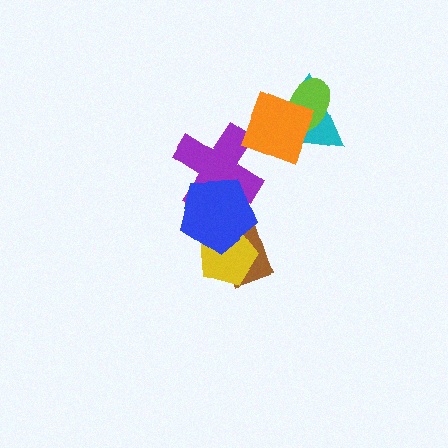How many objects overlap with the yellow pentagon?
2 objects overlap with the yellow pentagon.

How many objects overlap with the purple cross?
2 objects overlap with the purple cross.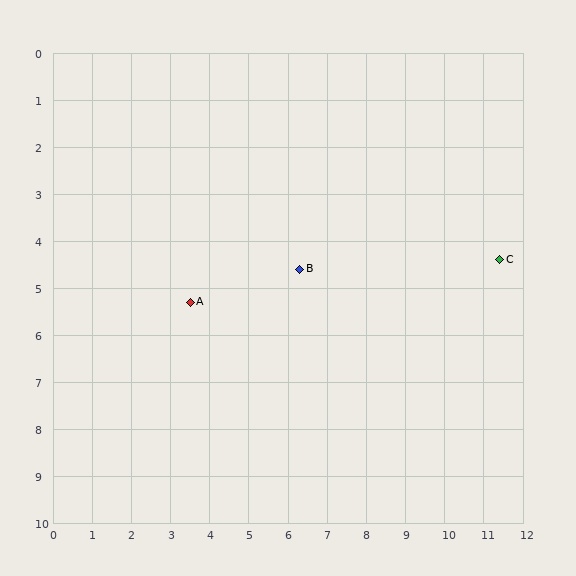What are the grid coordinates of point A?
Point A is at approximately (3.5, 5.3).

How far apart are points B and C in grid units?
Points B and C are about 5.1 grid units apart.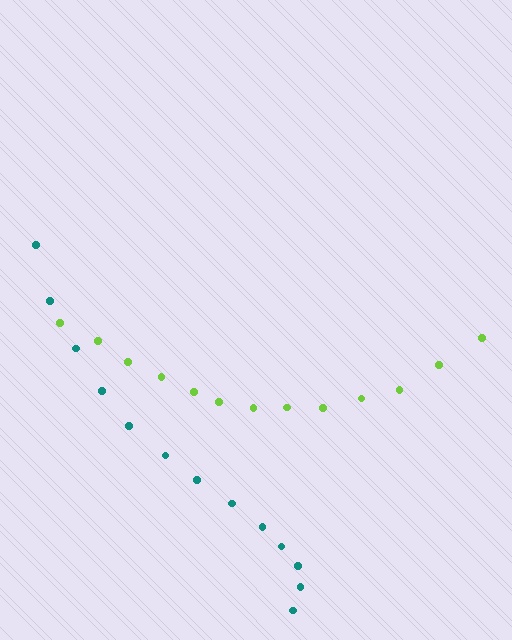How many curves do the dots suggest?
There are 2 distinct paths.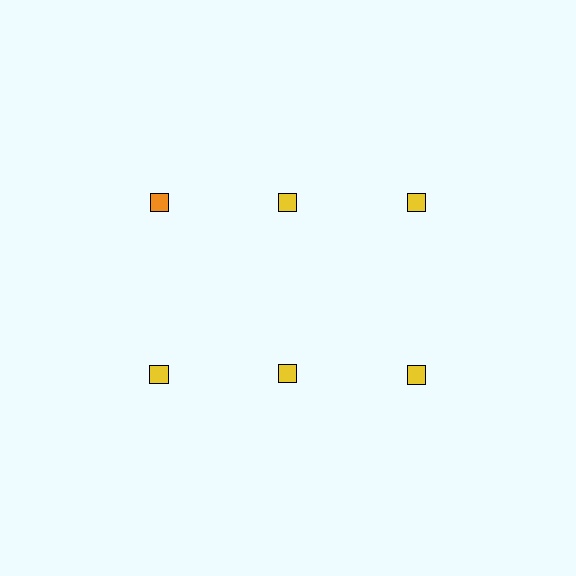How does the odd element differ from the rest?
It has a different color: orange instead of yellow.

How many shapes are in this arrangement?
There are 6 shapes arranged in a grid pattern.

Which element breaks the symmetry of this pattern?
The orange square in the top row, leftmost column breaks the symmetry. All other shapes are yellow squares.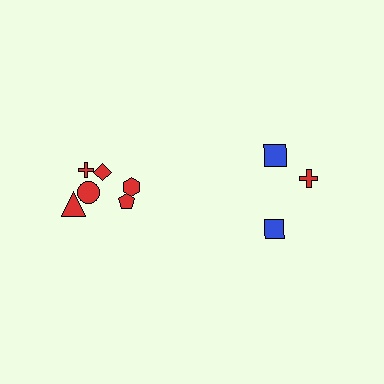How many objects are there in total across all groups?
There are 9 objects.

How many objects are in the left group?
There are 6 objects.